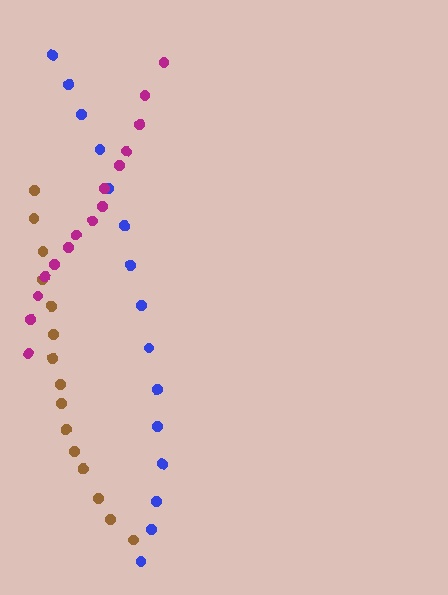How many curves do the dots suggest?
There are 3 distinct paths.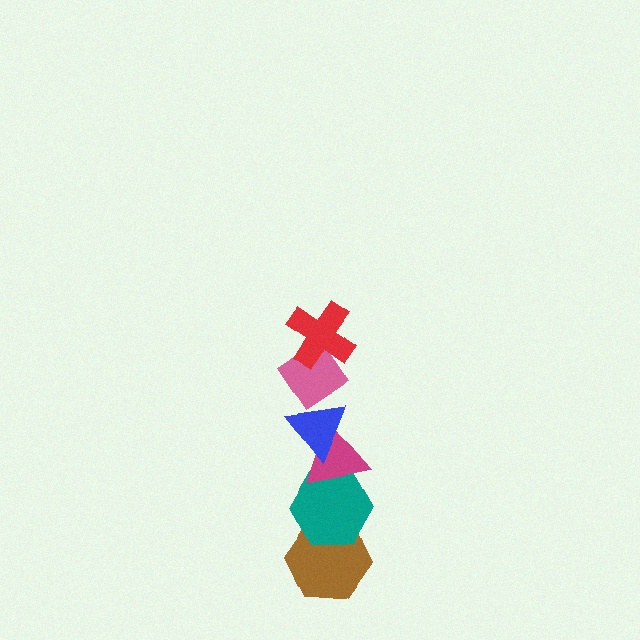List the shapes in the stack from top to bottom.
From top to bottom: the red cross, the pink diamond, the blue triangle, the magenta triangle, the teal hexagon, the brown hexagon.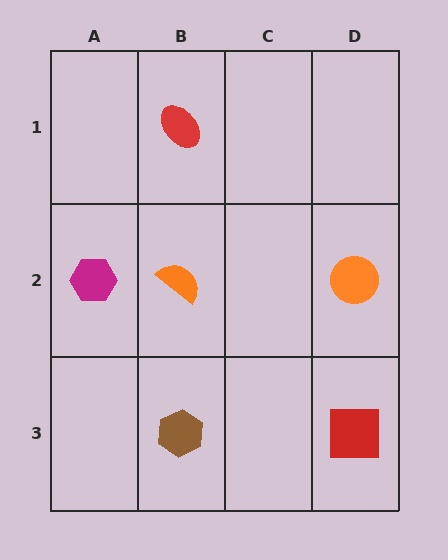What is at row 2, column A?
A magenta hexagon.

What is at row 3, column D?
A red square.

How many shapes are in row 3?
2 shapes.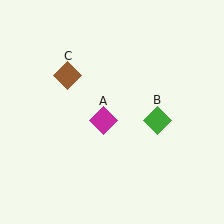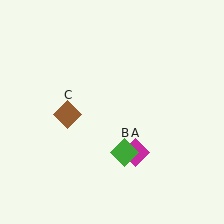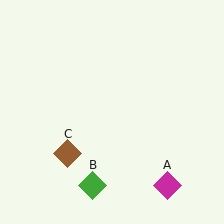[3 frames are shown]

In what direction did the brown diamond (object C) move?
The brown diamond (object C) moved down.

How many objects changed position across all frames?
3 objects changed position: magenta diamond (object A), green diamond (object B), brown diamond (object C).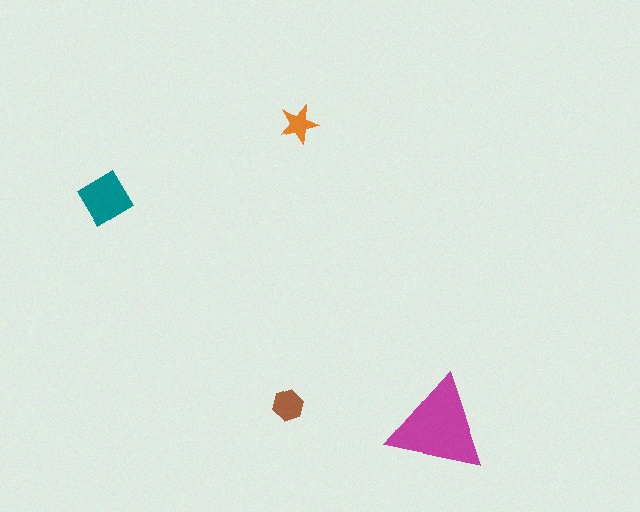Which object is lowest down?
The magenta triangle is bottommost.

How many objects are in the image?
There are 4 objects in the image.